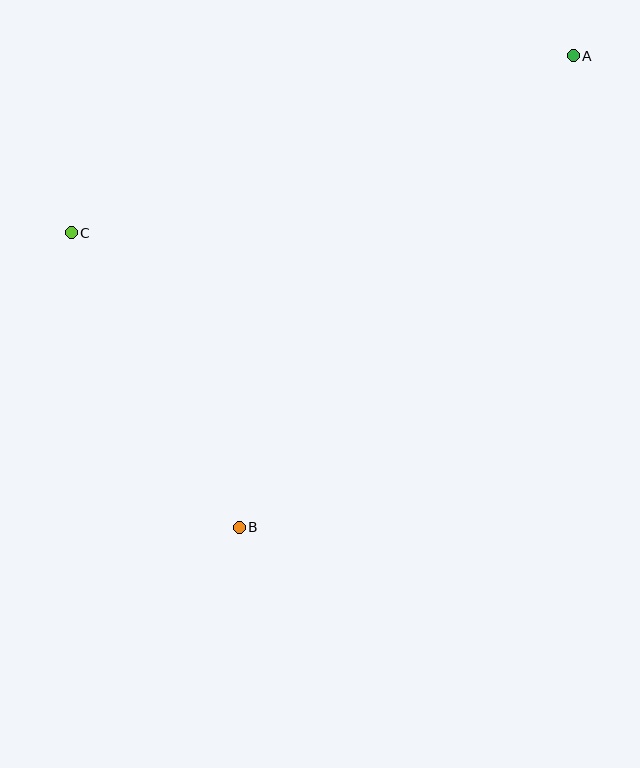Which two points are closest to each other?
Points B and C are closest to each other.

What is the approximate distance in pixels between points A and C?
The distance between A and C is approximately 532 pixels.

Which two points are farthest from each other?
Points A and B are farthest from each other.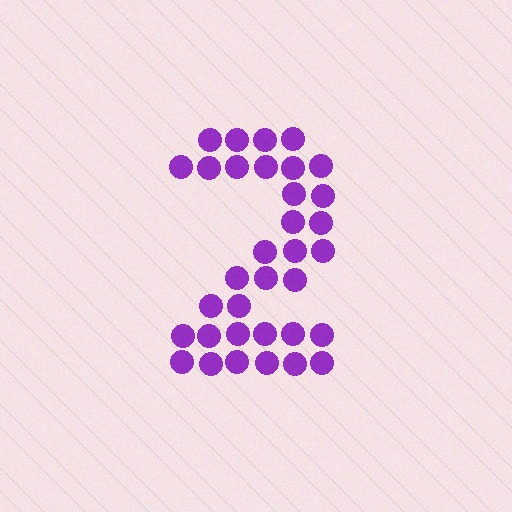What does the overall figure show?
The overall figure shows the digit 2.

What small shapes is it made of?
It is made of small circles.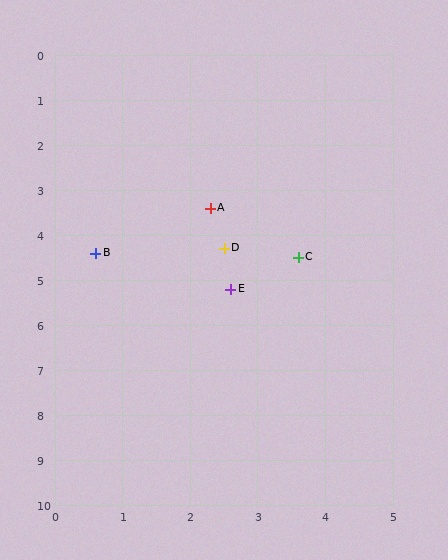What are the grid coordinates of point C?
Point C is at approximately (3.6, 4.5).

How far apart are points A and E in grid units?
Points A and E are about 1.8 grid units apart.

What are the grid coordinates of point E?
Point E is at approximately (2.6, 5.2).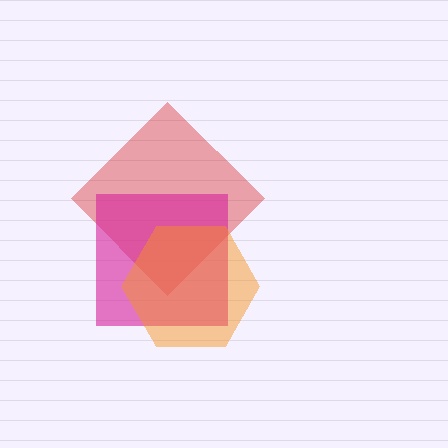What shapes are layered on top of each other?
The layered shapes are: a red diamond, a magenta square, an orange hexagon.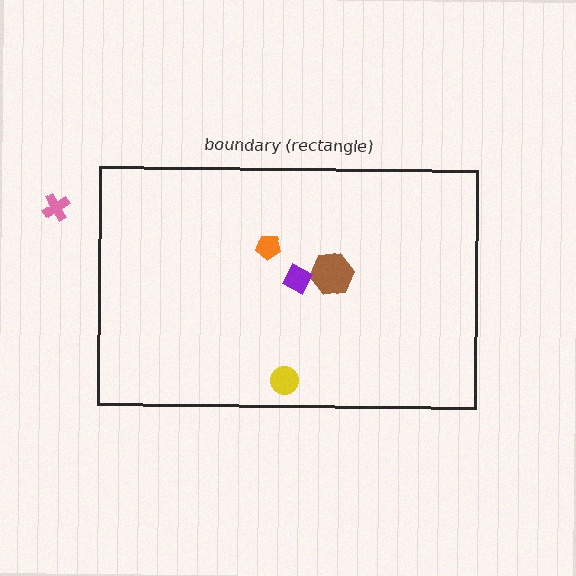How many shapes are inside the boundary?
4 inside, 1 outside.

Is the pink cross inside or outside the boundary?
Outside.